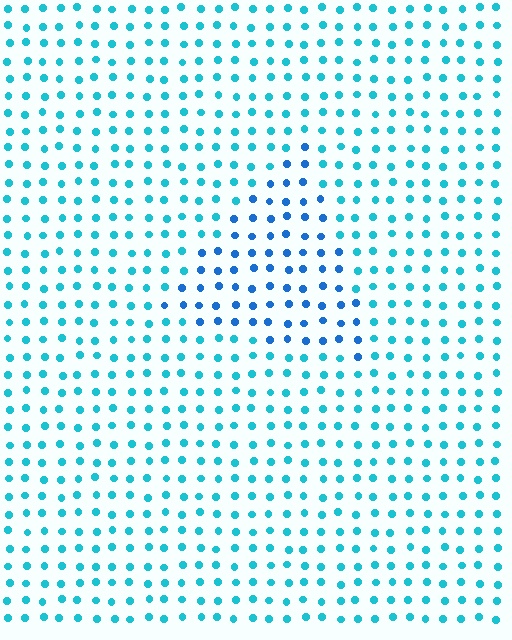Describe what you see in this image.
The image is filled with small cyan elements in a uniform arrangement. A triangle-shaped region is visible where the elements are tinted to a slightly different hue, forming a subtle color boundary.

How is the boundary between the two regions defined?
The boundary is defined purely by a slight shift in hue (about 28 degrees). Spacing, size, and orientation are identical on both sides.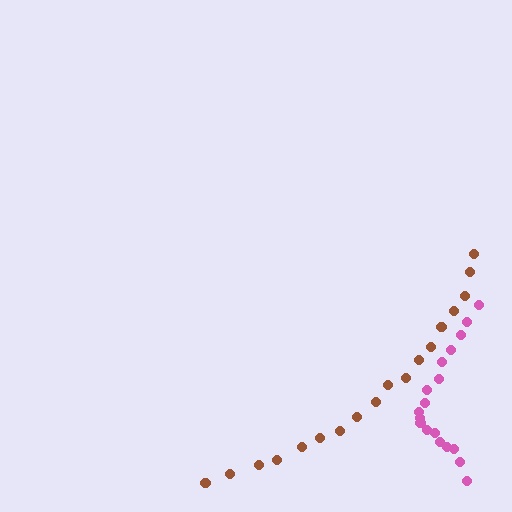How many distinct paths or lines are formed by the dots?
There are 2 distinct paths.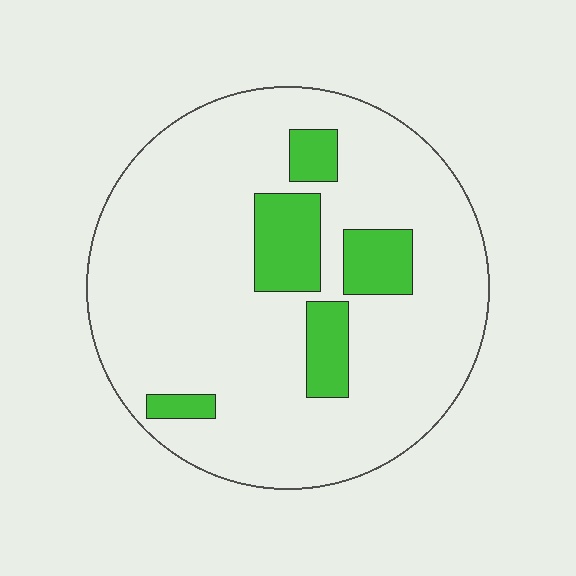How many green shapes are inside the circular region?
5.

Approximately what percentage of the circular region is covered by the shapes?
Approximately 15%.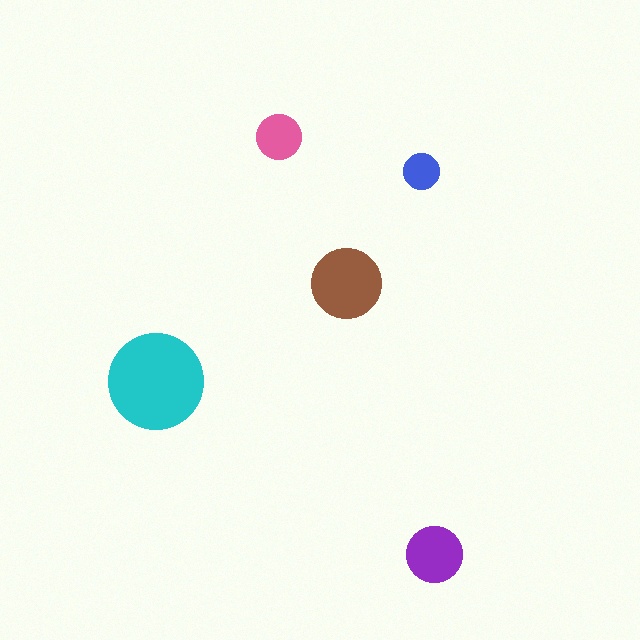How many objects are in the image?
There are 5 objects in the image.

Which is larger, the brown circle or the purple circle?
The brown one.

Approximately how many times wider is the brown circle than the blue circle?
About 2 times wider.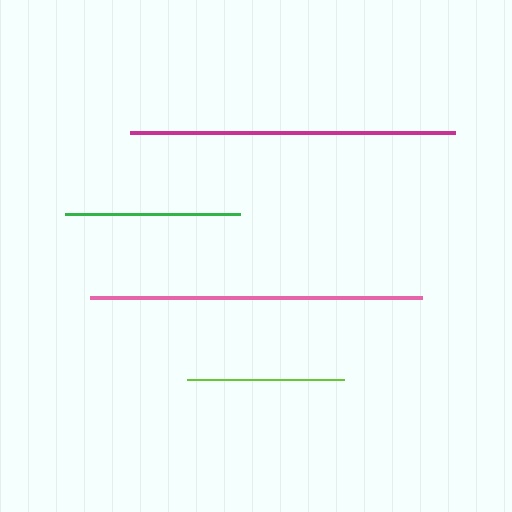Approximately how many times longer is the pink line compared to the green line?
The pink line is approximately 1.9 times the length of the green line.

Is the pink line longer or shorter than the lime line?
The pink line is longer than the lime line.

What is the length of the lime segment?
The lime segment is approximately 156 pixels long.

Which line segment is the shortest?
The lime line is the shortest at approximately 156 pixels.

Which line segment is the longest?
The pink line is the longest at approximately 332 pixels.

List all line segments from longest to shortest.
From longest to shortest: pink, magenta, green, lime.